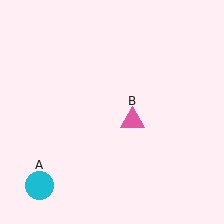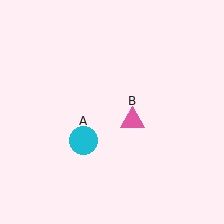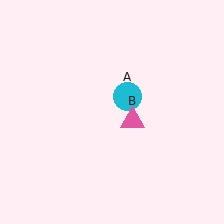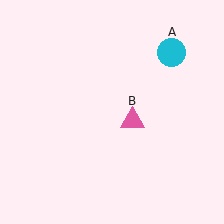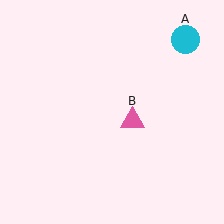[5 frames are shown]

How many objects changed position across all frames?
1 object changed position: cyan circle (object A).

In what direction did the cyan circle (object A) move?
The cyan circle (object A) moved up and to the right.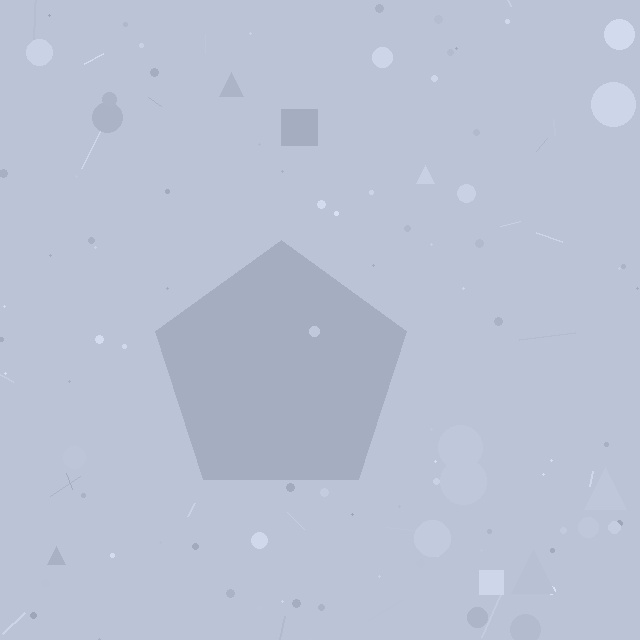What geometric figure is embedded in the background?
A pentagon is embedded in the background.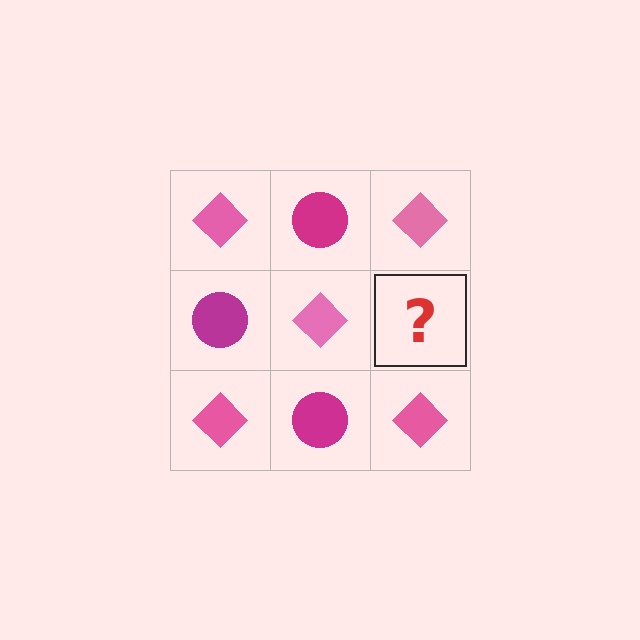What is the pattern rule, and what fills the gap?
The rule is that it alternates pink diamond and magenta circle in a checkerboard pattern. The gap should be filled with a magenta circle.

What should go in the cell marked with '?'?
The missing cell should contain a magenta circle.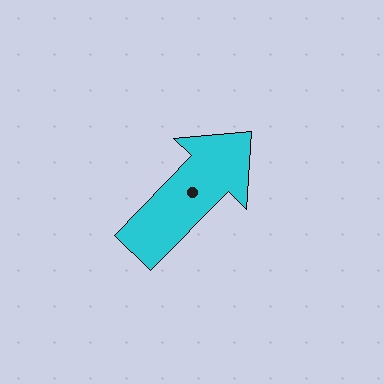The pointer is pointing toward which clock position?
Roughly 1 o'clock.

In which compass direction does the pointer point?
Northeast.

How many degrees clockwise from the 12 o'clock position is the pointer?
Approximately 44 degrees.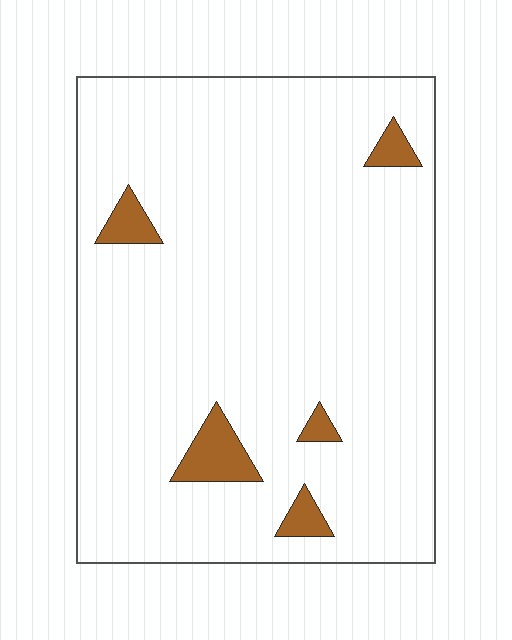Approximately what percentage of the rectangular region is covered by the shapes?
Approximately 5%.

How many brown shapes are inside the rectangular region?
5.